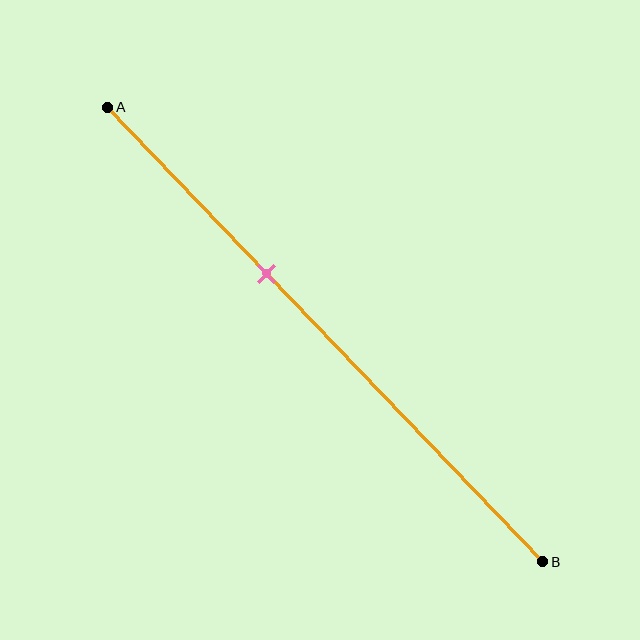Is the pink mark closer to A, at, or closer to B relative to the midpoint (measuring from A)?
The pink mark is closer to point A than the midpoint of segment AB.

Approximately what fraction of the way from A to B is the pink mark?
The pink mark is approximately 35% of the way from A to B.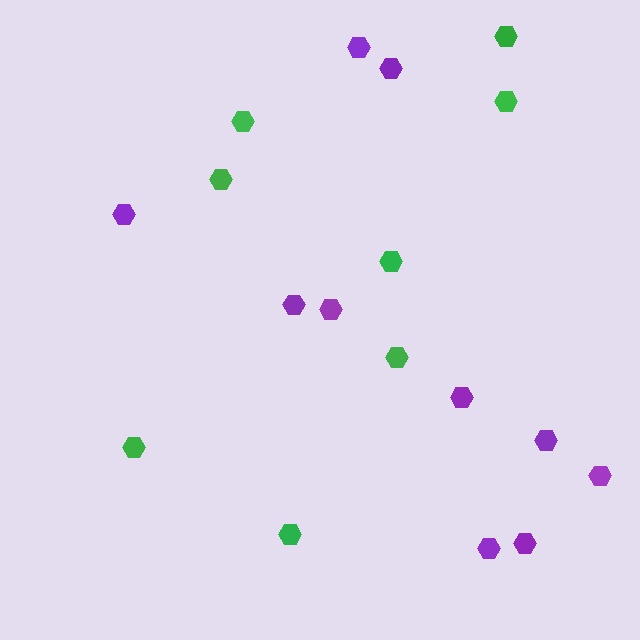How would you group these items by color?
There are 2 groups: one group of purple hexagons (10) and one group of green hexagons (8).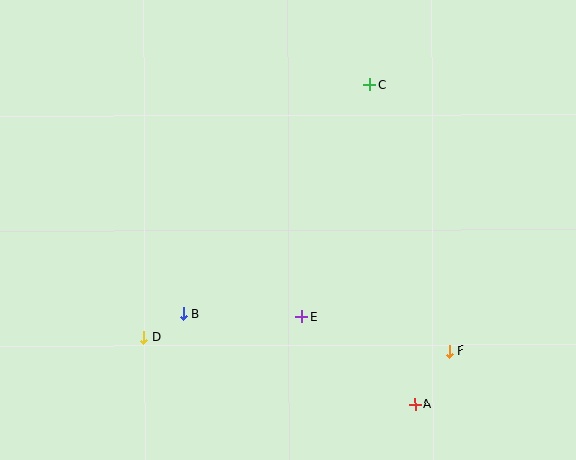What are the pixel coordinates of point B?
Point B is at (184, 314).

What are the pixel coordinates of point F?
Point F is at (449, 351).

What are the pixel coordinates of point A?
Point A is at (415, 404).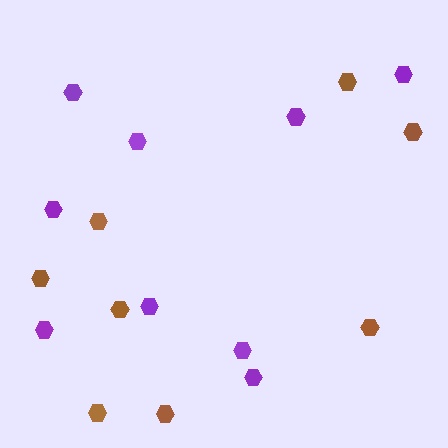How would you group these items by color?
There are 2 groups: one group of brown hexagons (8) and one group of purple hexagons (9).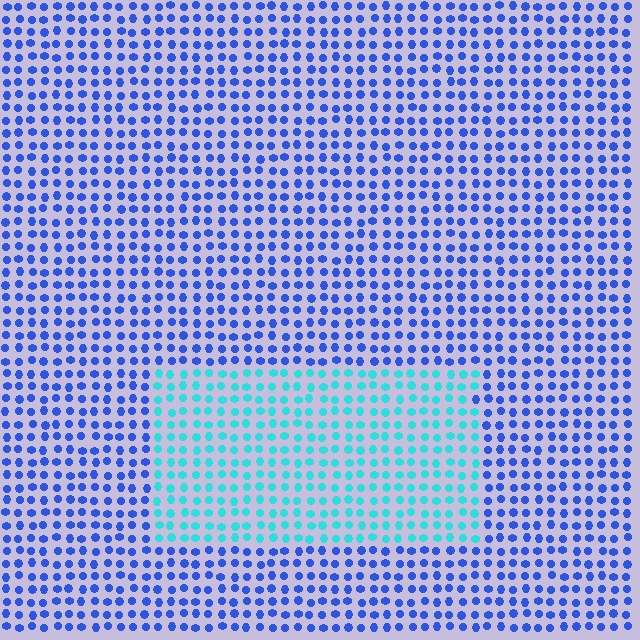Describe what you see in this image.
The image is filled with small blue elements in a uniform arrangement. A rectangle-shaped region is visible where the elements are tinted to a slightly different hue, forming a subtle color boundary.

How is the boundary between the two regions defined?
The boundary is defined purely by a slight shift in hue (about 48 degrees). Spacing, size, and orientation are identical on both sides.